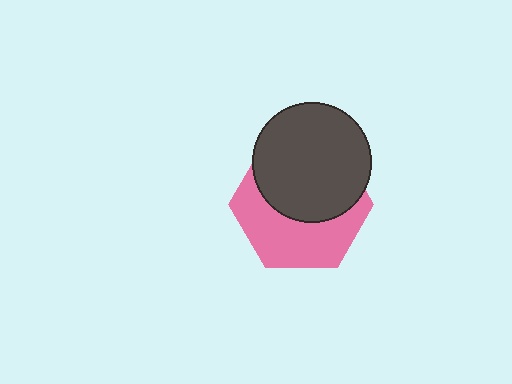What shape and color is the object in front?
The object in front is a dark gray circle.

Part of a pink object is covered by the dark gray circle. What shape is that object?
It is a hexagon.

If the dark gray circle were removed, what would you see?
You would see the complete pink hexagon.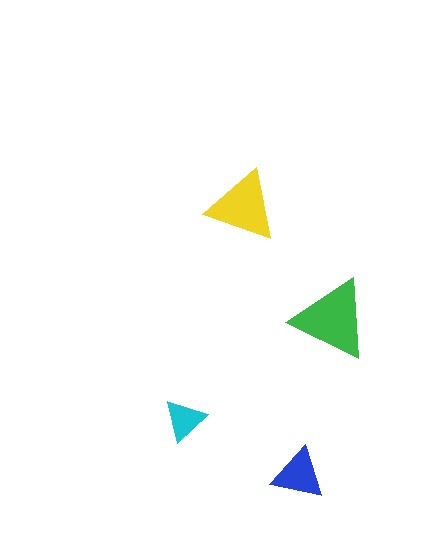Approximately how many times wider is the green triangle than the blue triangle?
About 1.5 times wider.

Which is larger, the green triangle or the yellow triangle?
The green one.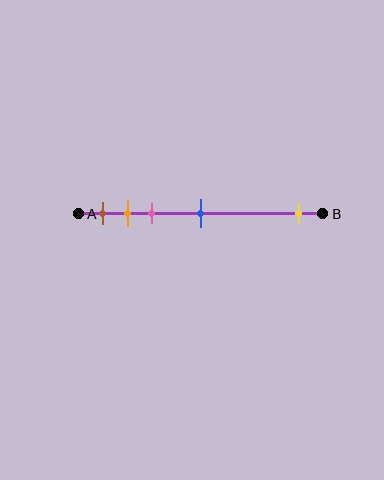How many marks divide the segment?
There are 5 marks dividing the segment.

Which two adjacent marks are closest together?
The orange and pink marks are the closest adjacent pair.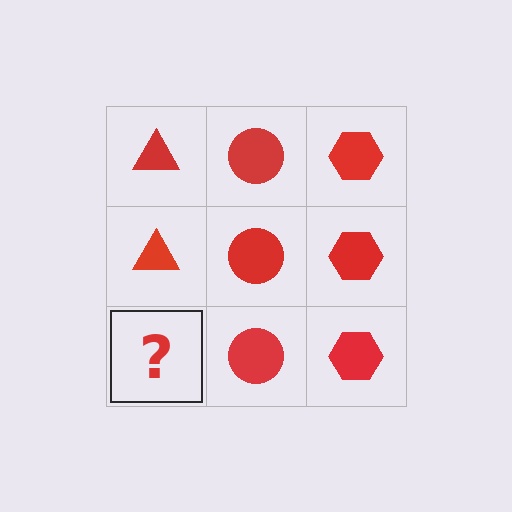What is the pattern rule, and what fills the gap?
The rule is that each column has a consistent shape. The gap should be filled with a red triangle.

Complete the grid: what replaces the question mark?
The question mark should be replaced with a red triangle.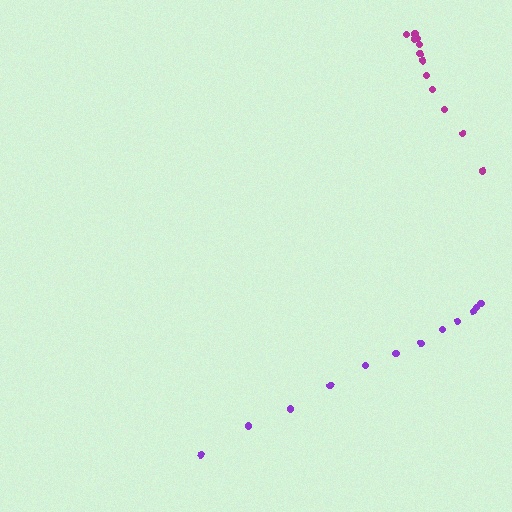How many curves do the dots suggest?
There are 2 distinct paths.